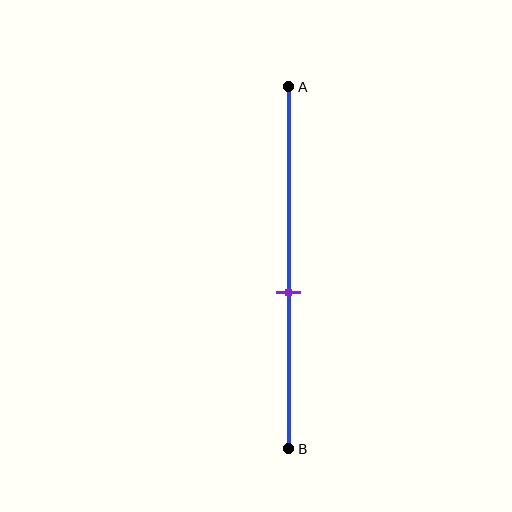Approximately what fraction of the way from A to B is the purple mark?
The purple mark is approximately 55% of the way from A to B.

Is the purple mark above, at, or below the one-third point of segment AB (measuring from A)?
The purple mark is below the one-third point of segment AB.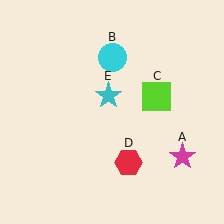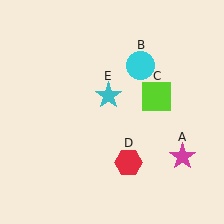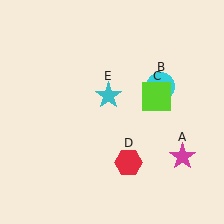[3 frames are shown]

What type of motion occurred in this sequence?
The cyan circle (object B) rotated clockwise around the center of the scene.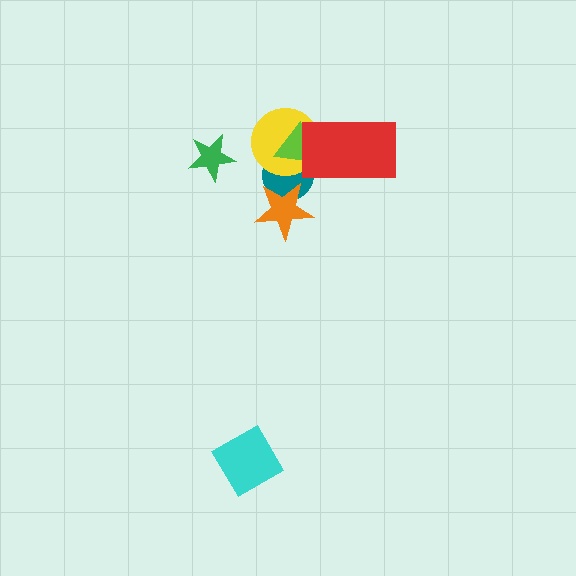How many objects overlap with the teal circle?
3 objects overlap with the teal circle.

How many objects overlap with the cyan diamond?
0 objects overlap with the cyan diamond.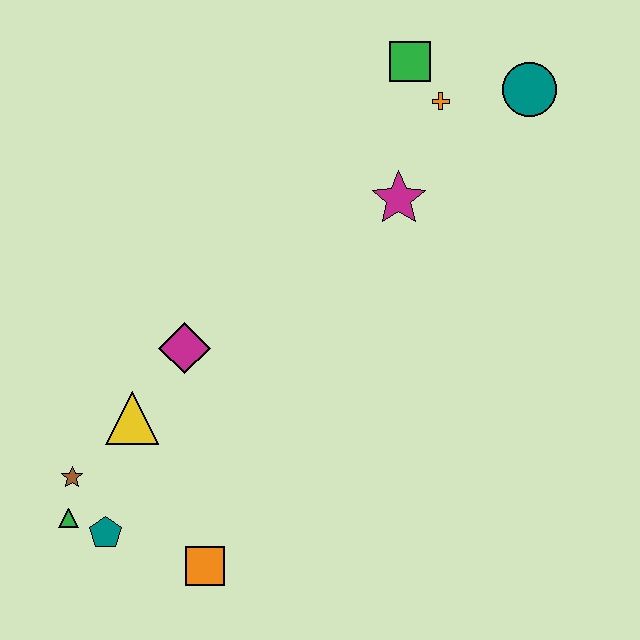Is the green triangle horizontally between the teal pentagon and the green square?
No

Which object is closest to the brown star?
The green triangle is closest to the brown star.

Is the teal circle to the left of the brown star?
No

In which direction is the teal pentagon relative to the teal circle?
The teal pentagon is below the teal circle.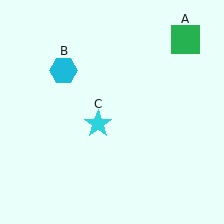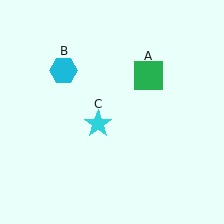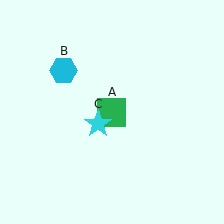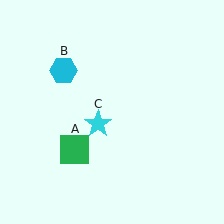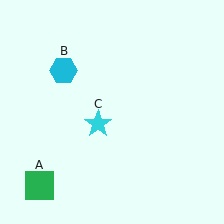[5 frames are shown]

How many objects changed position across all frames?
1 object changed position: green square (object A).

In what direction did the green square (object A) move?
The green square (object A) moved down and to the left.